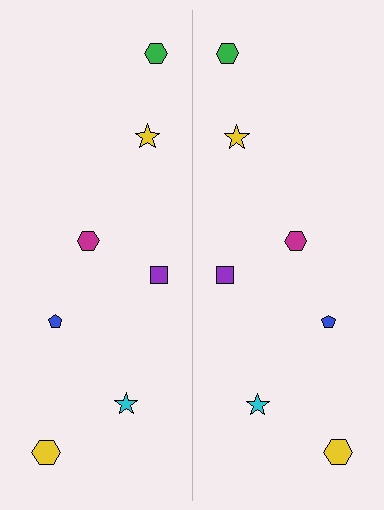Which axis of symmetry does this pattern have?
The pattern has a vertical axis of symmetry running through the center of the image.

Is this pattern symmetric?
Yes, this pattern has bilateral (reflection) symmetry.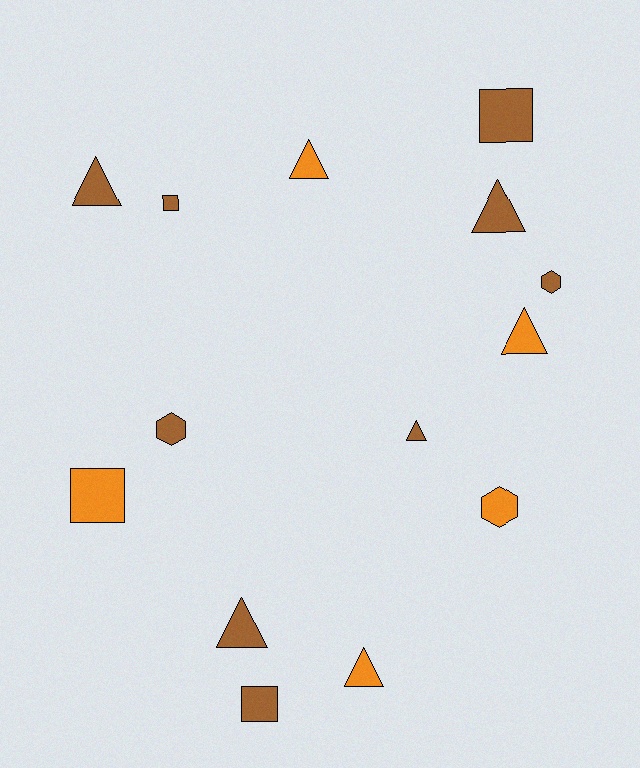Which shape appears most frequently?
Triangle, with 7 objects.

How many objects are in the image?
There are 14 objects.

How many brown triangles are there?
There are 4 brown triangles.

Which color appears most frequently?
Brown, with 9 objects.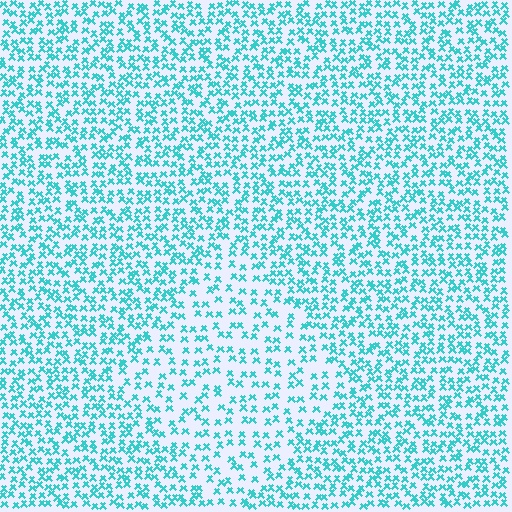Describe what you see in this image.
The image contains small cyan elements arranged at two different densities. A diamond-shaped region is visible where the elements are less densely packed than the surrounding area.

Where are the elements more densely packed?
The elements are more densely packed outside the diamond boundary.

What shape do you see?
I see a diamond.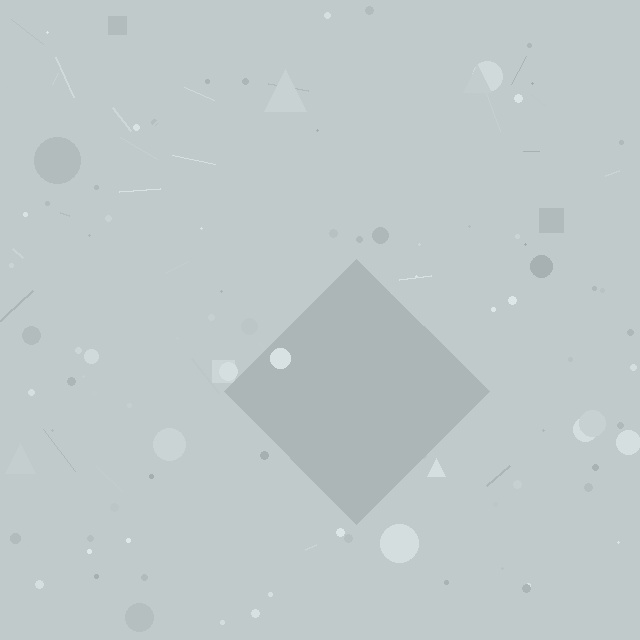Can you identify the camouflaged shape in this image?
The camouflaged shape is a diamond.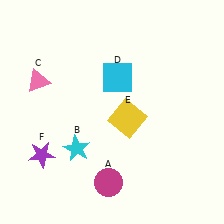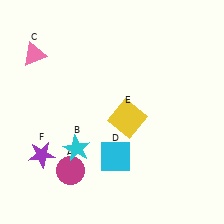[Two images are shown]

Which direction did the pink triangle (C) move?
The pink triangle (C) moved up.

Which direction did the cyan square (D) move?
The cyan square (D) moved down.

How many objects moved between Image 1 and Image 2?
3 objects moved between the two images.